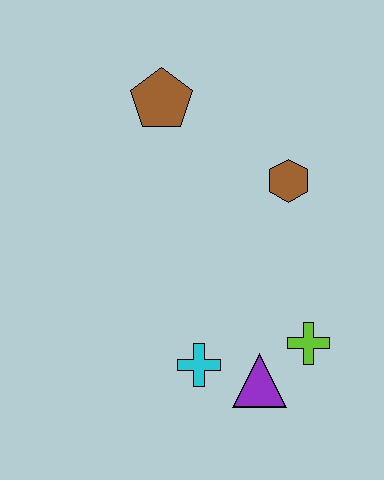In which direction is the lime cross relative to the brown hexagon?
The lime cross is below the brown hexagon.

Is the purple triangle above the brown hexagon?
No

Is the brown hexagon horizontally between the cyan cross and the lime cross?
Yes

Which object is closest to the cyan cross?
The purple triangle is closest to the cyan cross.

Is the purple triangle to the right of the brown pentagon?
Yes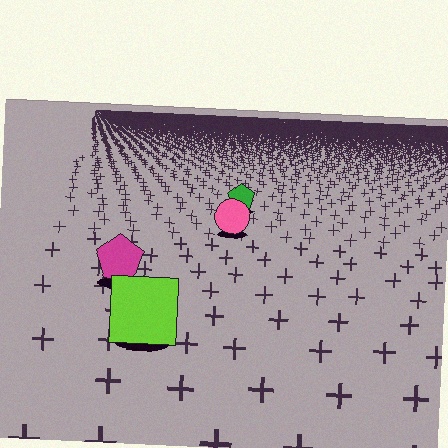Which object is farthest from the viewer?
The green pentagon is farthest from the viewer. It appears smaller and the ground texture around it is denser.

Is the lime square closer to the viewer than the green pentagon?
Yes. The lime square is closer — you can tell from the texture gradient: the ground texture is coarser near it.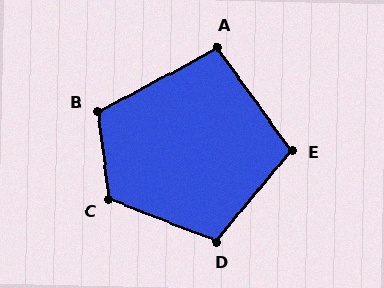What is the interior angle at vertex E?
Approximately 104 degrees (obtuse).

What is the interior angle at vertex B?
Approximately 111 degrees (obtuse).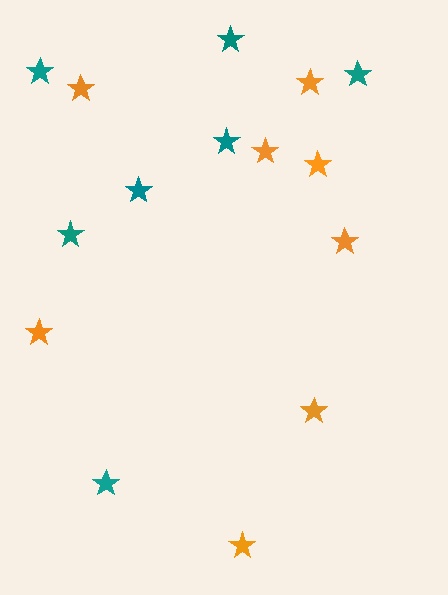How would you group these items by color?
There are 2 groups: one group of teal stars (7) and one group of orange stars (8).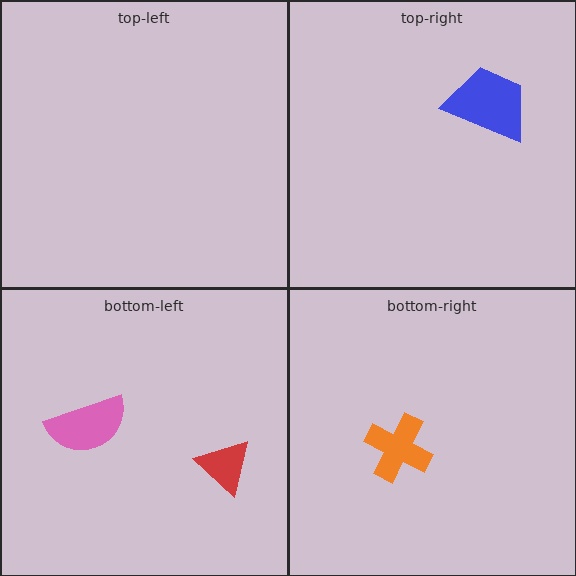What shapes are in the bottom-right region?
The orange cross.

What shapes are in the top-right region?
The blue trapezoid.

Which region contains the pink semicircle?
The bottom-left region.